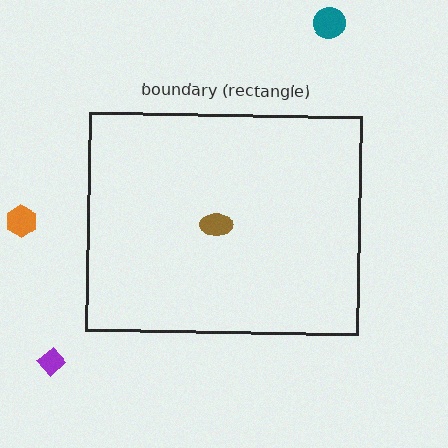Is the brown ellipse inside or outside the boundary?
Inside.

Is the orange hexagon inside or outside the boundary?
Outside.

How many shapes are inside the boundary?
1 inside, 3 outside.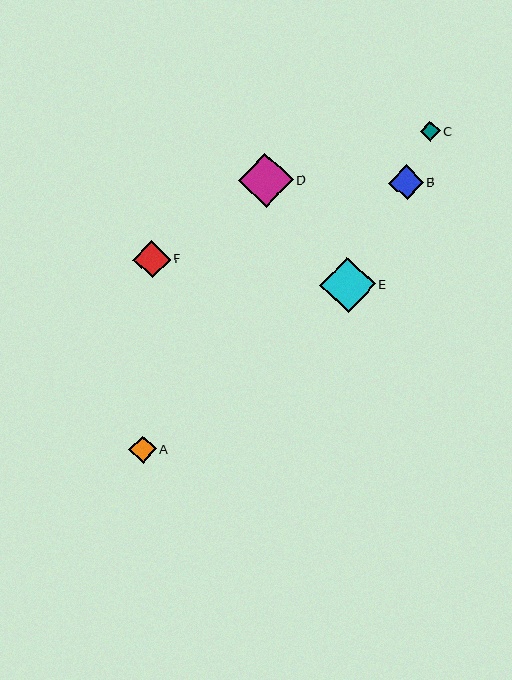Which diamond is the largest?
Diamond E is the largest with a size of approximately 55 pixels.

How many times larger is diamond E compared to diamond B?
Diamond E is approximately 1.6 times the size of diamond B.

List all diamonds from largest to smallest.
From largest to smallest: E, D, F, B, A, C.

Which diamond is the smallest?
Diamond C is the smallest with a size of approximately 20 pixels.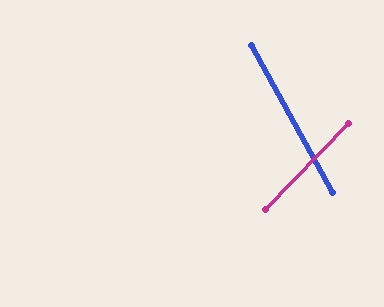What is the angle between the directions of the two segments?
Approximately 73 degrees.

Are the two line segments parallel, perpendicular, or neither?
Neither parallel nor perpendicular — they differ by about 73°.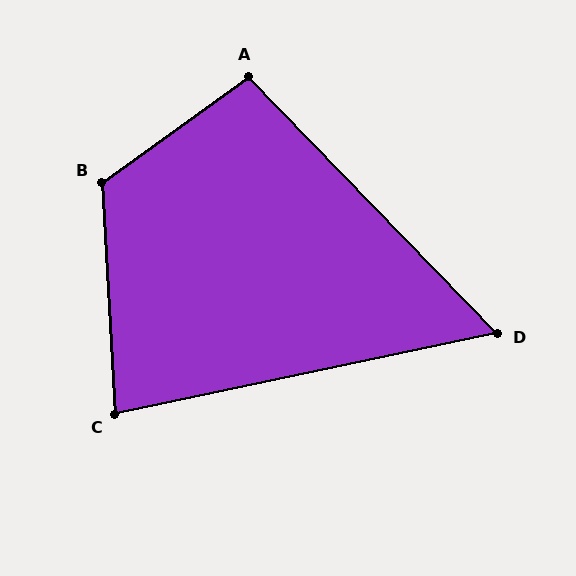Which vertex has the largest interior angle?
B, at approximately 122 degrees.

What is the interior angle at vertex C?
Approximately 81 degrees (acute).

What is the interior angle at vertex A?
Approximately 99 degrees (obtuse).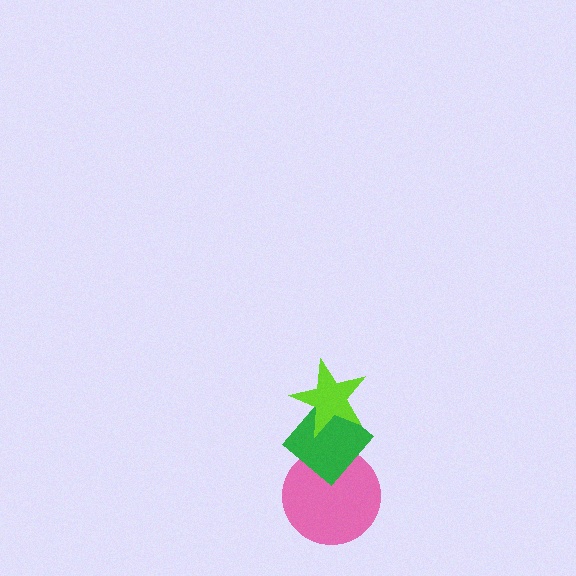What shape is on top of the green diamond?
The lime star is on top of the green diamond.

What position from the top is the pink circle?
The pink circle is 3rd from the top.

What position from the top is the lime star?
The lime star is 1st from the top.